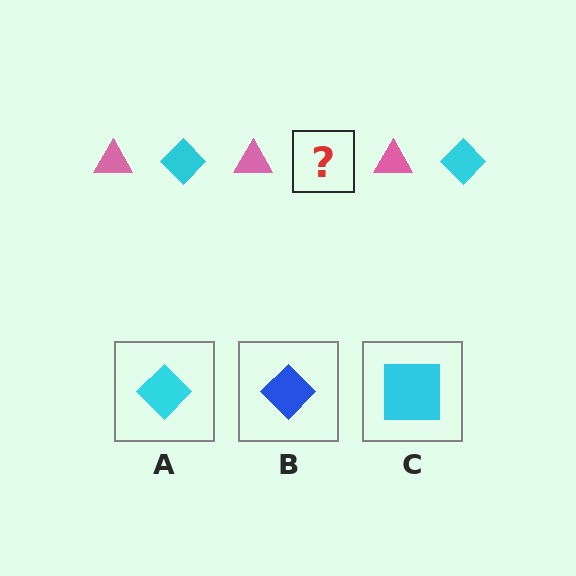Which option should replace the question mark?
Option A.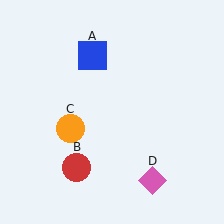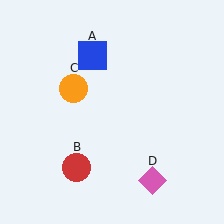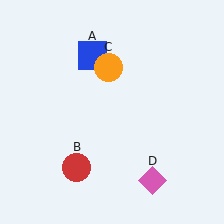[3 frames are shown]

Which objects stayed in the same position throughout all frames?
Blue square (object A) and red circle (object B) and pink diamond (object D) remained stationary.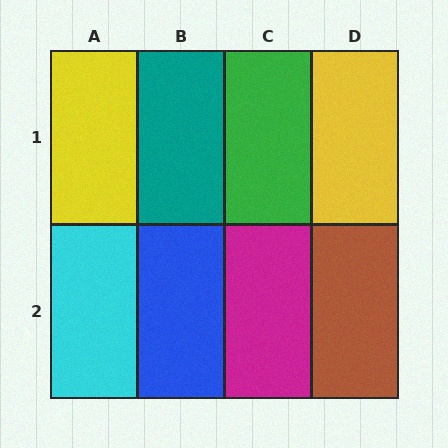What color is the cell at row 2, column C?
Magenta.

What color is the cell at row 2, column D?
Brown.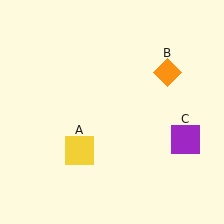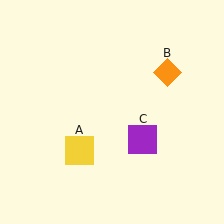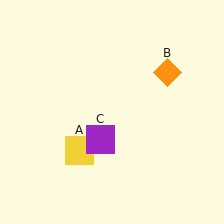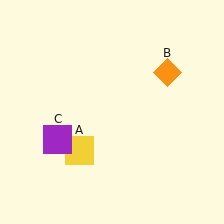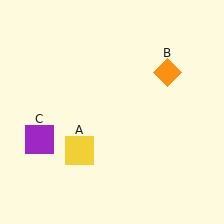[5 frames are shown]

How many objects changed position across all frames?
1 object changed position: purple square (object C).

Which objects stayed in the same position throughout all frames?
Yellow square (object A) and orange diamond (object B) remained stationary.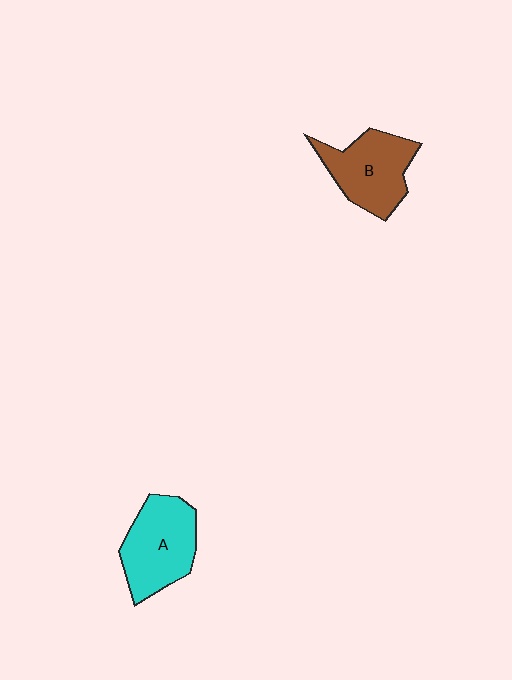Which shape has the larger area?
Shape A (cyan).